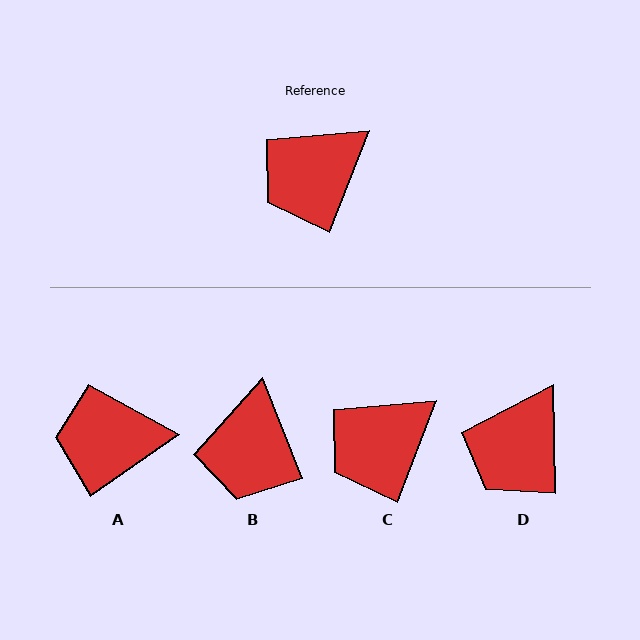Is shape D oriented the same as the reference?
No, it is off by about 22 degrees.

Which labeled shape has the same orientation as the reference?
C.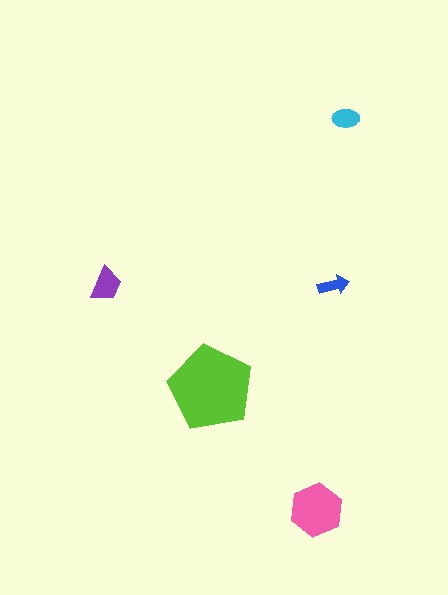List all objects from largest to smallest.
The lime pentagon, the pink hexagon, the purple trapezoid, the cyan ellipse, the blue arrow.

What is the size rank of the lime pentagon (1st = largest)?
1st.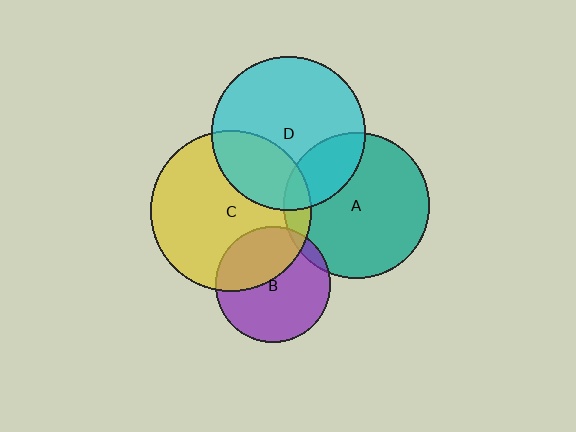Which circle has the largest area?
Circle C (yellow).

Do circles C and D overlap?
Yes.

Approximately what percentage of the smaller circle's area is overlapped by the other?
Approximately 30%.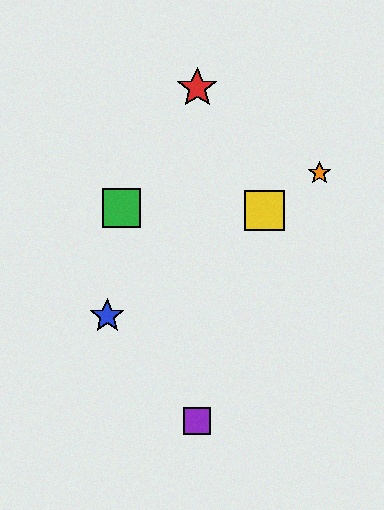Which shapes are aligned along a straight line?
The blue star, the yellow square, the orange star are aligned along a straight line.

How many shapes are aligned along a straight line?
3 shapes (the blue star, the yellow square, the orange star) are aligned along a straight line.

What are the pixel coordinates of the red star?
The red star is at (197, 88).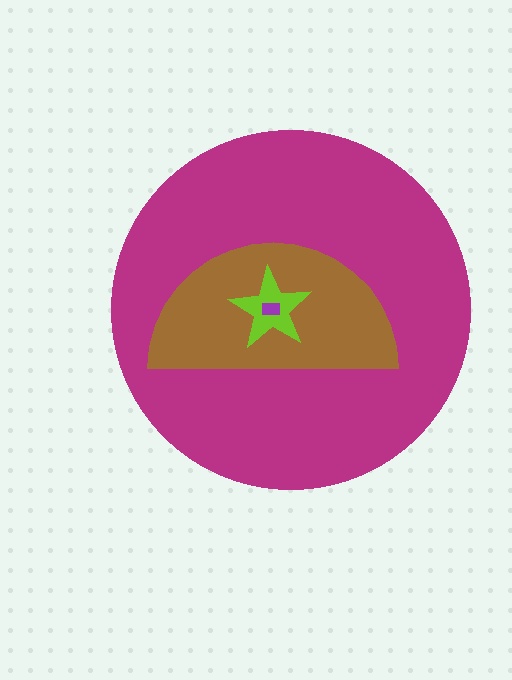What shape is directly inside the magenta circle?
The brown semicircle.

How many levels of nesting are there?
4.